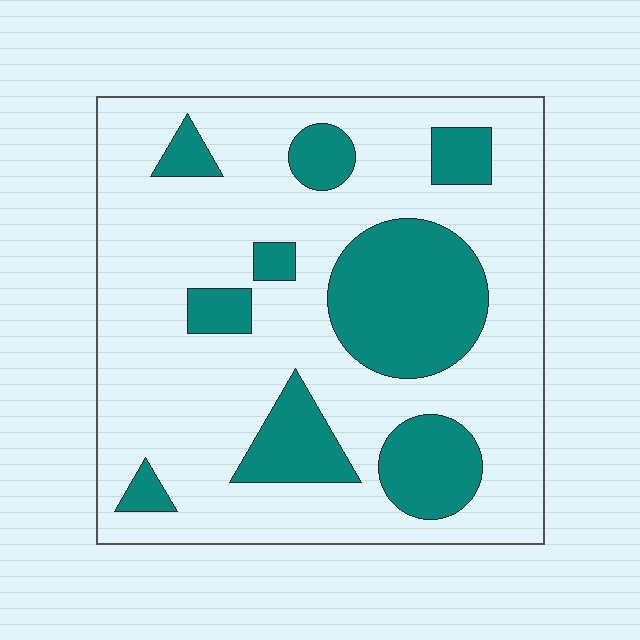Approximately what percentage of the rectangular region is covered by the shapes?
Approximately 25%.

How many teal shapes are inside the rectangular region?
9.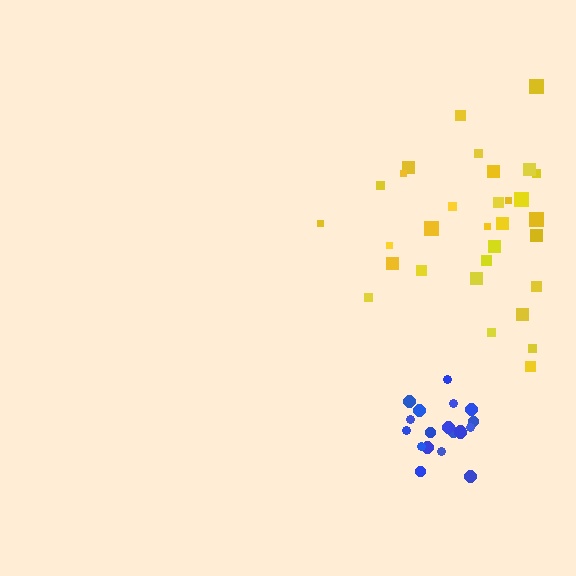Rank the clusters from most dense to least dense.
blue, yellow.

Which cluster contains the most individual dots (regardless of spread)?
Yellow (31).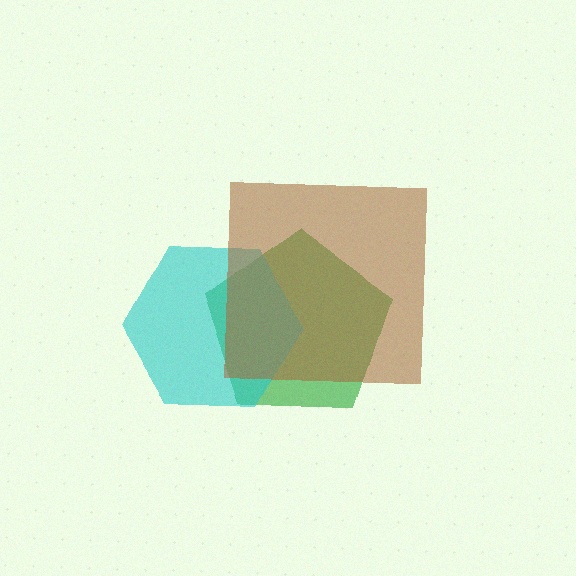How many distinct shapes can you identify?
There are 3 distinct shapes: a green pentagon, a cyan hexagon, a brown square.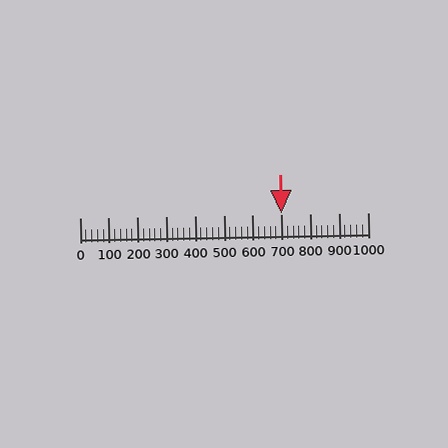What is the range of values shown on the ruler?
The ruler shows values from 0 to 1000.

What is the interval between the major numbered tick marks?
The major tick marks are spaced 100 units apart.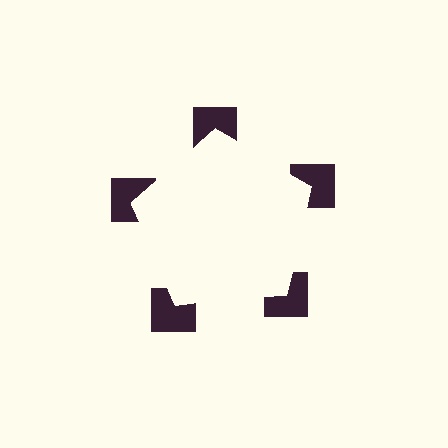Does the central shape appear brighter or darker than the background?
It typically appears slightly brighter than the background, even though no actual brightness change is drawn.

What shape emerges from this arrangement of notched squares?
An illusory pentagon — its edges are inferred from the aligned wedge cuts in the notched squares, not physically drawn.